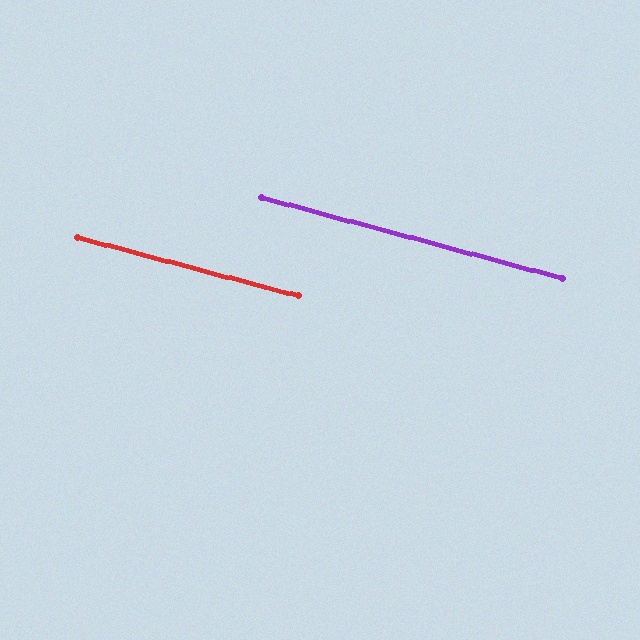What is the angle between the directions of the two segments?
Approximately 0 degrees.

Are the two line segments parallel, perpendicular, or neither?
Parallel — their directions differ by only 0.2°.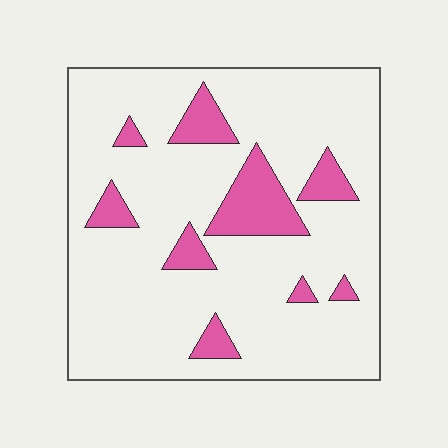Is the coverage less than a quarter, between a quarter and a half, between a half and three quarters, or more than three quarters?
Less than a quarter.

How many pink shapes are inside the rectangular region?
9.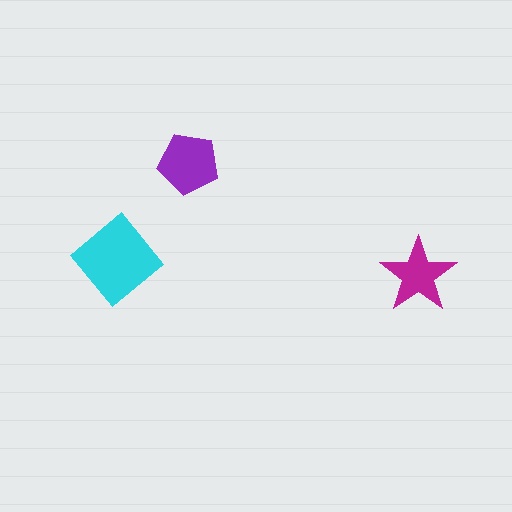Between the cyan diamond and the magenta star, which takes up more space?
The cyan diamond.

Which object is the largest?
The cyan diamond.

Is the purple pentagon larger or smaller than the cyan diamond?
Smaller.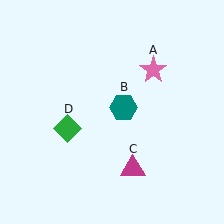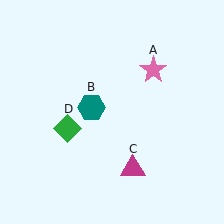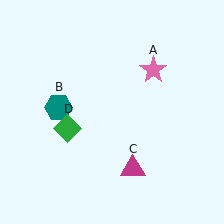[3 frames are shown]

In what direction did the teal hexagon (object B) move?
The teal hexagon (object B) moved left.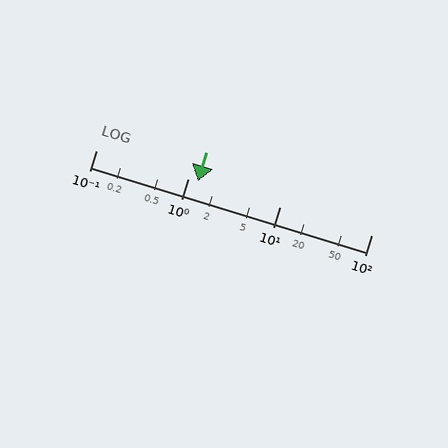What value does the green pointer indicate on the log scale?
The pointer indicates approximately 1.3.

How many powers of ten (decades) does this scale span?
The scale spans 3 decades, from 0.1 to 100.